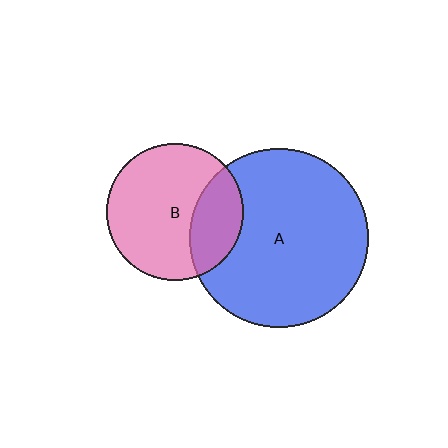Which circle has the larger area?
Circle A (blue).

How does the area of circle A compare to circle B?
Approximately 1.7 times.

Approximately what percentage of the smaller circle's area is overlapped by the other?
Approximately 25%.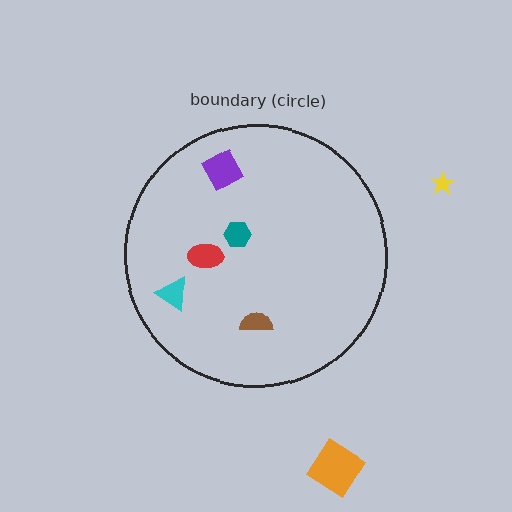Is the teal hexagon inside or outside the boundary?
Inside.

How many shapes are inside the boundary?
5 inside, 2 outside.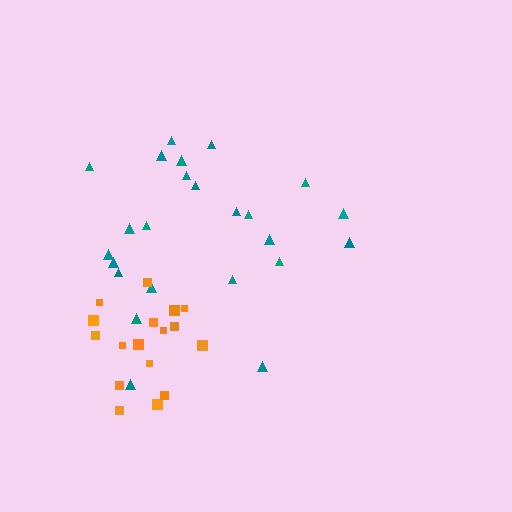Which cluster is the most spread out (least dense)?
Teal.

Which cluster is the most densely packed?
Orange.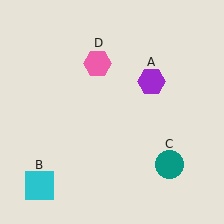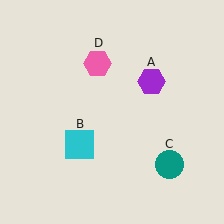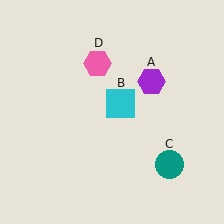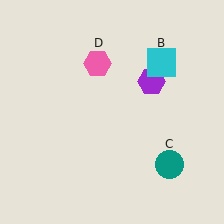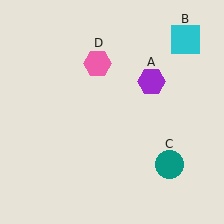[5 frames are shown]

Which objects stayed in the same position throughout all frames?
Purple hexagon (object A) and teal circle (object C) and pink hexagon (object D) remained stationary.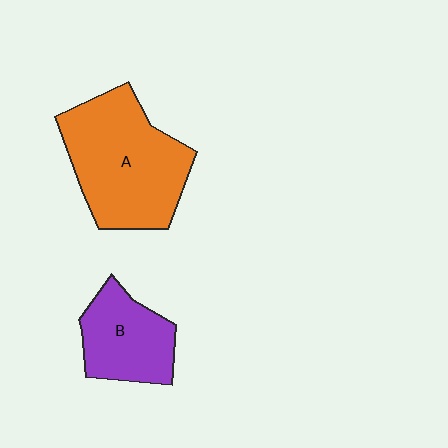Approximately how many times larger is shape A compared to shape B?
Approximately 1.8 times.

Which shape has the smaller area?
Shape B (purple).